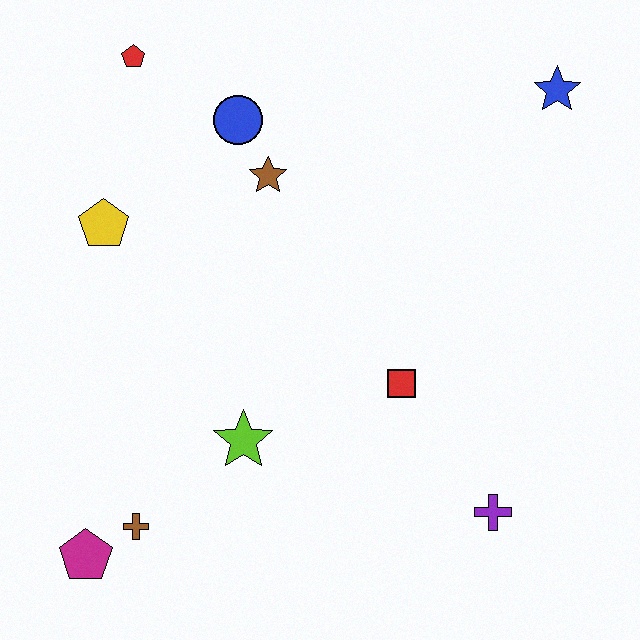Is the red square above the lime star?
Yes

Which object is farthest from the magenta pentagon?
The blue star is farthest from the magenta pentagon.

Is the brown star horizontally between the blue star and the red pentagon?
Yes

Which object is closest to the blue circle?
The brown star is closest to the blue circle.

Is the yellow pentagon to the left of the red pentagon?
Yes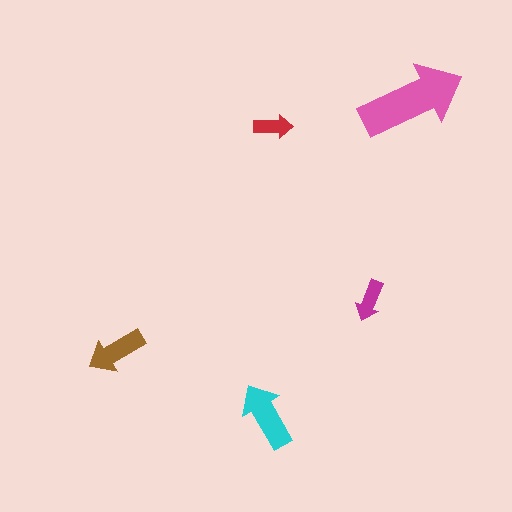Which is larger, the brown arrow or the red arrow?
The brown one.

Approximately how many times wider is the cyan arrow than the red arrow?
About 1.5 times wider.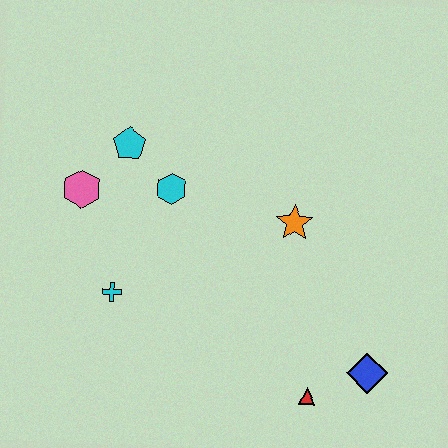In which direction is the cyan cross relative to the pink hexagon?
The cyan cross is below the pink hexagon.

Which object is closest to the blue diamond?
The red triangle is closest to the blue diamond.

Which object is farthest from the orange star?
The pink hexagon is farthest from the orange star.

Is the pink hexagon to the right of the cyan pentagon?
No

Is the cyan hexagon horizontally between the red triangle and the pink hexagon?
Yes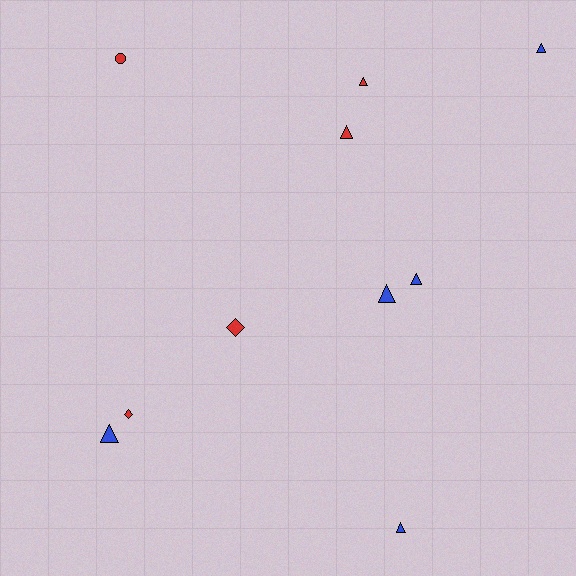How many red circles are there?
There is 1 red circle.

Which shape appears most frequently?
Triangle, with 7 objects.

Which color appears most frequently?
Blue, with 5 objects.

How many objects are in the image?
There are 10 objects.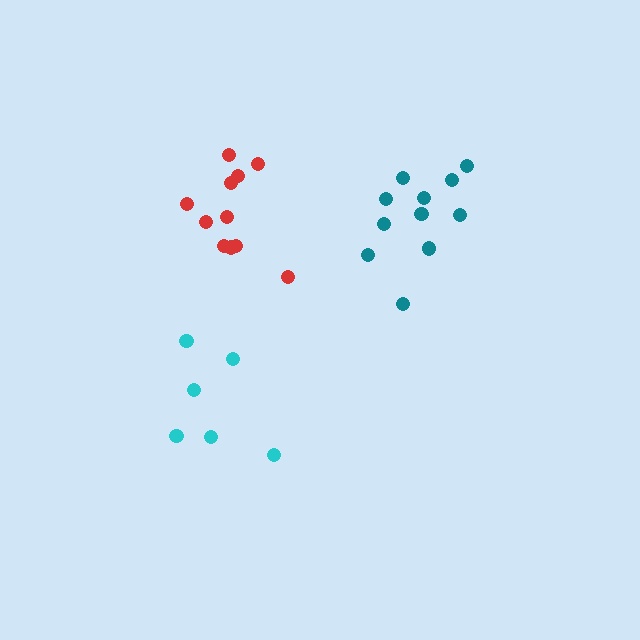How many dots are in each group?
Group 1: 11 dots, Group 2: 11 dots, Group 3: 6 dots (28 total).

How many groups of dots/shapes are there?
There are 3 groups.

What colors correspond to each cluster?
The clusters are colored: red, teal, cyan.